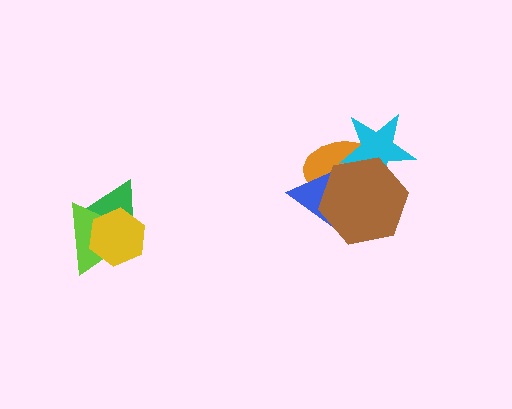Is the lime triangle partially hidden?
Yes, it is partially covered by another shape.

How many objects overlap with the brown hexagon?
3 objects overlap with the brown hexagon.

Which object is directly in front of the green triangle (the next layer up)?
The lime triangle is directly in front of the green triangle.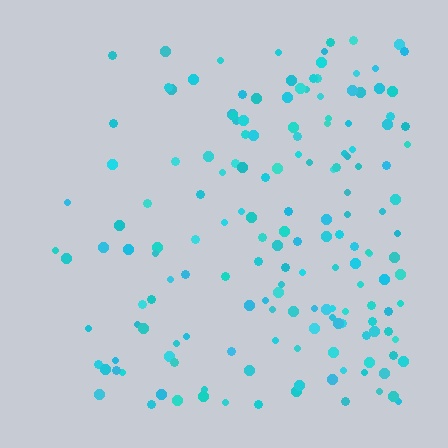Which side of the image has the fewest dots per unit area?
The left.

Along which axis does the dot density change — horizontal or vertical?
Horizontal.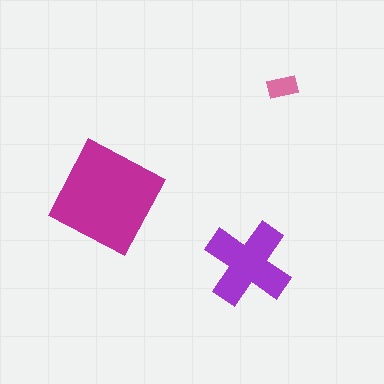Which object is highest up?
The pink rectangle is topmost.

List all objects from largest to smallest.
The magenta square, the purple cross, the pink rectangle.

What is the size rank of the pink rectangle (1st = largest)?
3rd.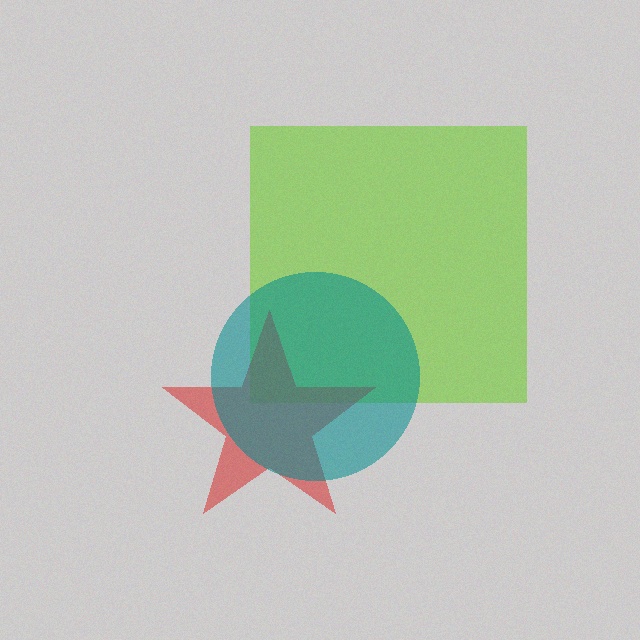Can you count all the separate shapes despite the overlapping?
Yes, there are 3 separate shapes.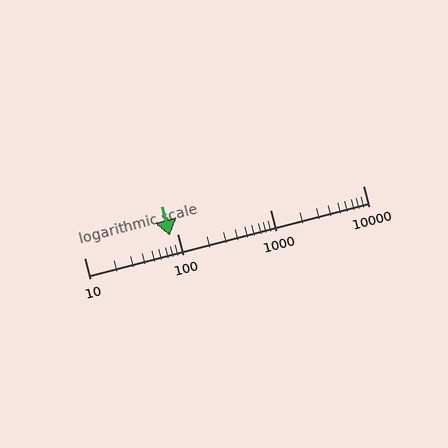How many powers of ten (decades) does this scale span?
The scale spans 3 decades, from 10 to 10000.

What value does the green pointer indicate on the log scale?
The pointer indicates approximately 84.